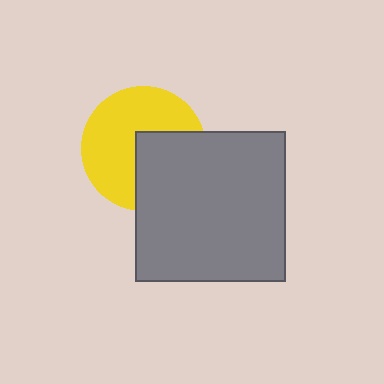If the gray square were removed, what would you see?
You would see the complete yellow circle.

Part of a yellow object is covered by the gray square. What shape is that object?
It is a circle.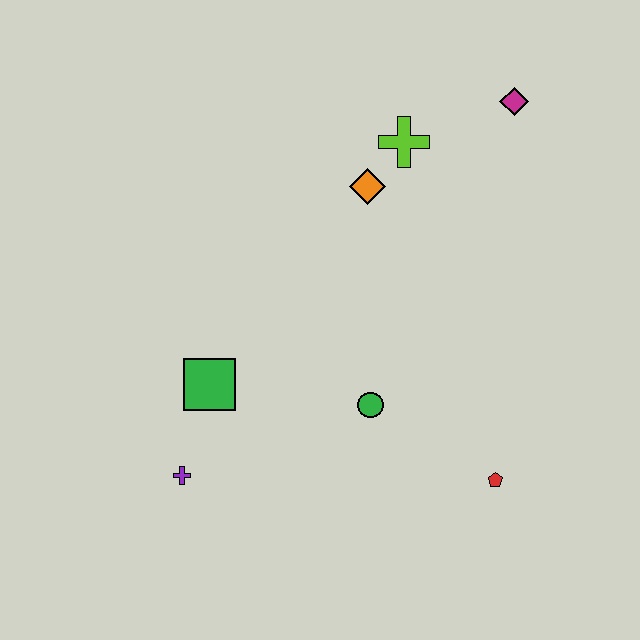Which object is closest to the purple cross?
The green square is closest to the purple cross.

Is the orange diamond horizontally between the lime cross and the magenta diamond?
No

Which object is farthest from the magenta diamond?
The purple cross is farthest from the magenta diamond.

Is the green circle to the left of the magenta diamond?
Yes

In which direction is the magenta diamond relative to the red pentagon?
The magenta diamond is above the red pentagon.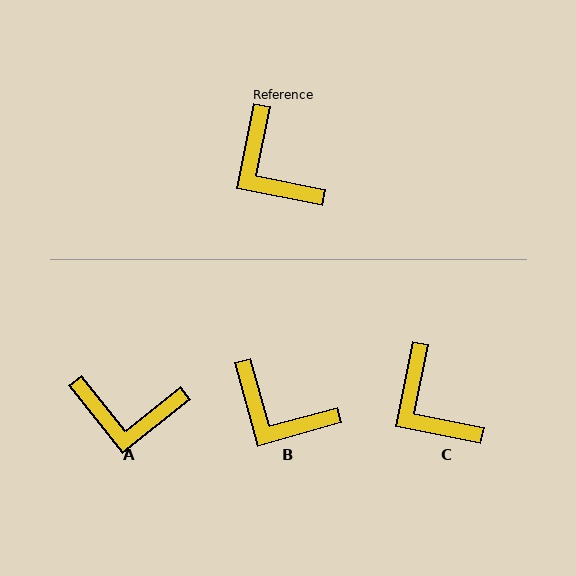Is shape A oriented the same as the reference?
No, it is off by about 50 degrees.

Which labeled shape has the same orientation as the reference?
C.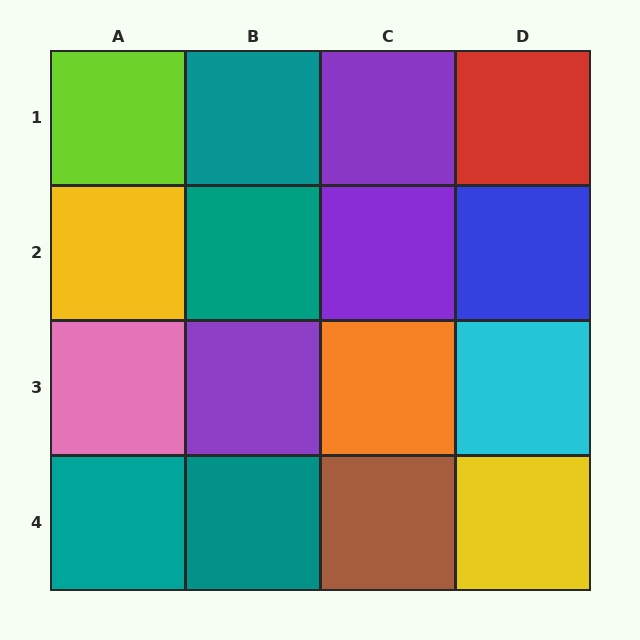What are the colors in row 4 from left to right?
Teal, teal, brown, yellow.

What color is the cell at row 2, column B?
Teal.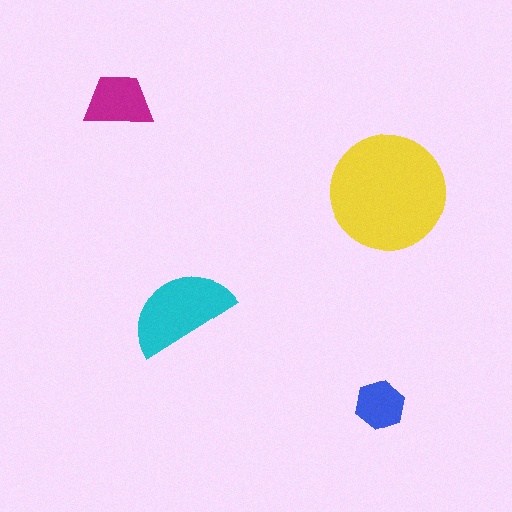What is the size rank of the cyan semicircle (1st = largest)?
2nd.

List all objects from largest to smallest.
The yellow circle, the cyan semicircle, the magenta trapezoid, the blue hexagon.